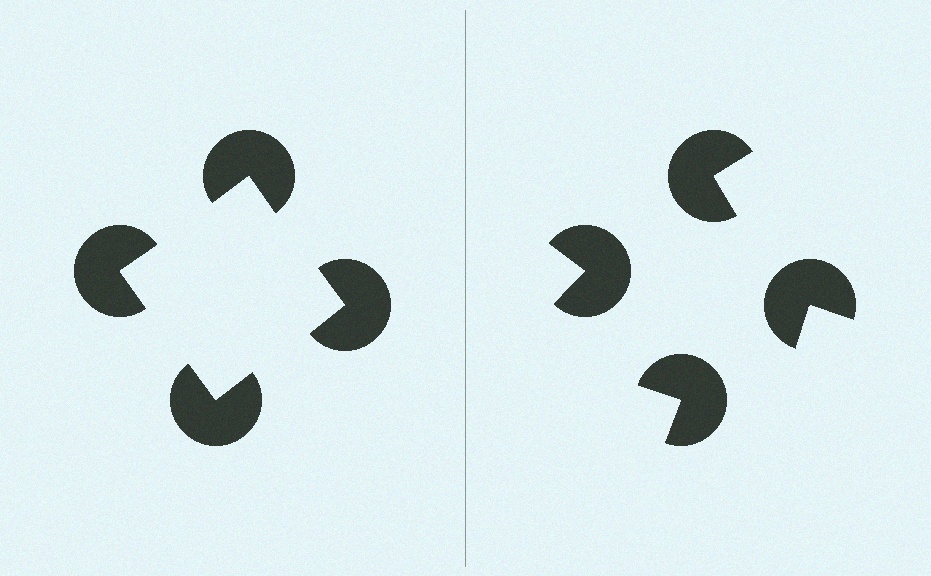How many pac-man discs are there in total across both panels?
8 — 4 on each side.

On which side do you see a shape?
An illusory square appears on the left side. On the right side the wedge cuts are rotated, so no coherent shape forms.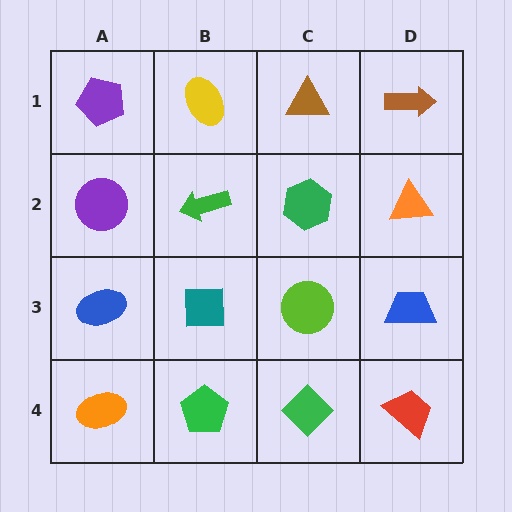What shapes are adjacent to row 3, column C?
A green hexagon (row 2, column C), a green diamond (row 4, column C), a teal square (row 3, column B), a blue trapezoid (row 3, column D).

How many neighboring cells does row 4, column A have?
2.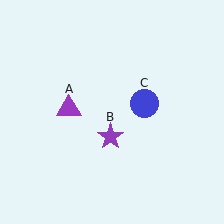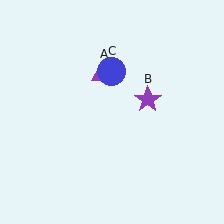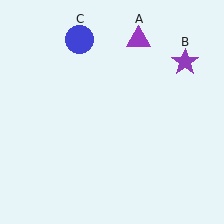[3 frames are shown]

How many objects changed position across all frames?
3 objects changed position: purple triangle (object A), purple star (object B), blue circle (object C).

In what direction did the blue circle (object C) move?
The blue circle (object C) moved up and to the left.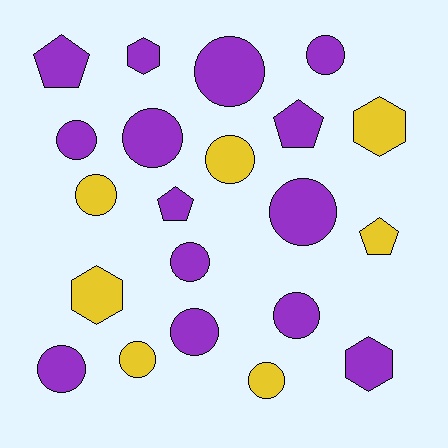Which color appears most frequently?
Purple, with 14 objects.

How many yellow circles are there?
There are 4 yellow circles.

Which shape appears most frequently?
Circle, with 13 objects.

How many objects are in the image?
There are 21 objects.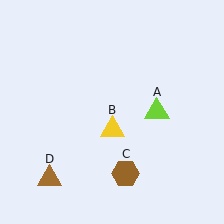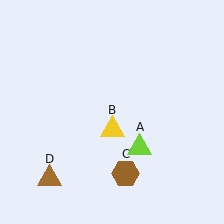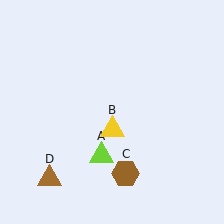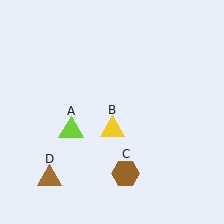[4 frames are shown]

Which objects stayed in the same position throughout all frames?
Yellow triangle (object B) and brown hexagon (object C) and brown triangle (object D) remained stationary.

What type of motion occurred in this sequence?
The lime triangle (object A) rotated clockwise around the center of the scene.